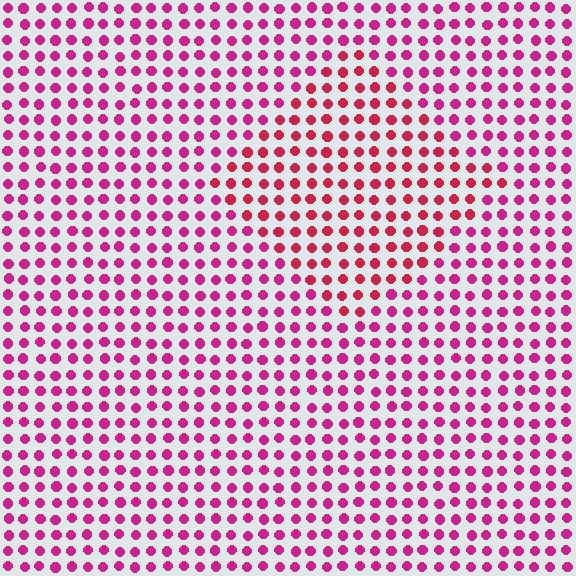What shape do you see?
I see a diamond.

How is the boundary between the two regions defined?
The boundary is defined purely by a slight shift in hue (about 24 degrees). Spacing, size, and orientation are identical on both sides.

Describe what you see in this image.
The image is filled with small magenta elements in a uniform arrangement. A diamond-shaped region is visible where the elements are tinted to a slightly different hue, forming a subtle color boundary.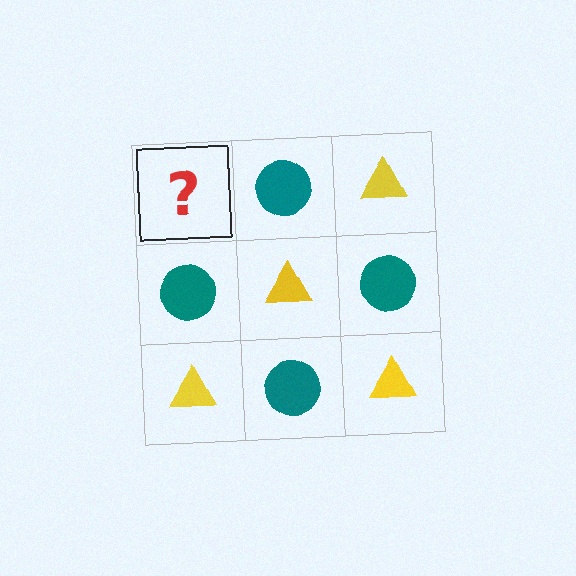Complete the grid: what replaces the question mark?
The question mark should be replaced with a yellow triangle.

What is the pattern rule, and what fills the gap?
The rule is that it alternates yellow triangle and teal circle in a checkerboard pattern. The gap should be filled with a yellow triangle.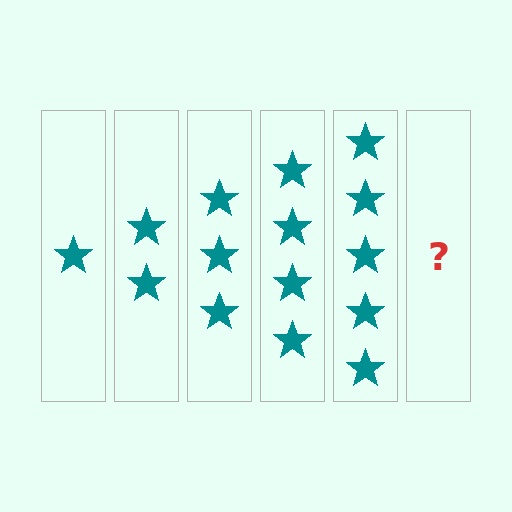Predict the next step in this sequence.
The next step is 6 stars.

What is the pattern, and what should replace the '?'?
The pattern is that each step adds one more star. The '?' should be 6 stars.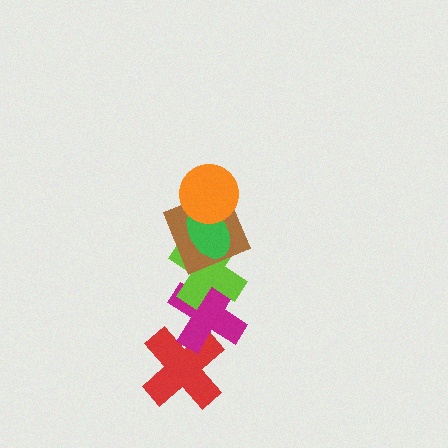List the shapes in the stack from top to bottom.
From top to bottom: the orange circle, the green ellipse, the brown square, the lime cross, the magenta cross, the red cross.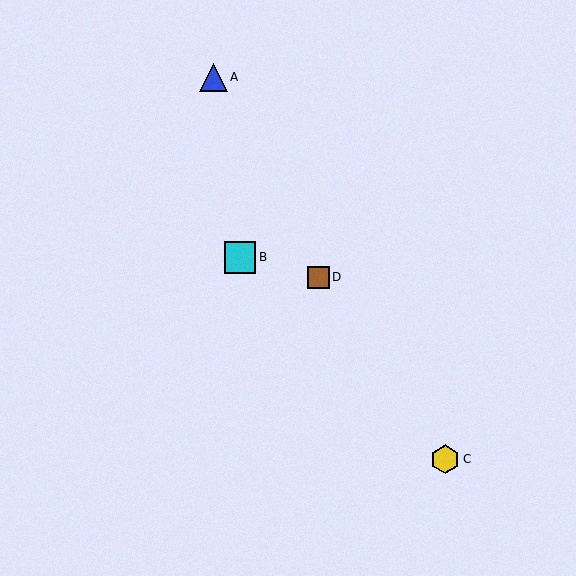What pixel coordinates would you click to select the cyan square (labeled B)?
Click at (240, 257) to select the cyan square B.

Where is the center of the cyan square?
The center of the cyan square is at (240, 257).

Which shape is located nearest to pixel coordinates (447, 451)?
The yellow hexagon (labeled C) at (445, 459) is nearest to that location.